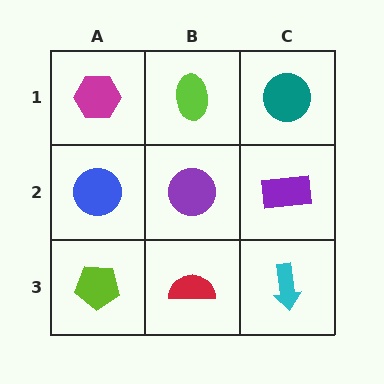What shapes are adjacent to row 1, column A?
A blue circle (row 2, column A), a lime ellipse (row 1, column B).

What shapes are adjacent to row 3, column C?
A purple rectangle (row 2, column C), a red semicircle (row 3, column B).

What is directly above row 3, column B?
A purple circle.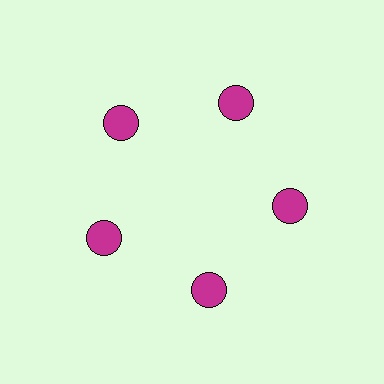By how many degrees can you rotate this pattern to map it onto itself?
The pattern maps onto itself every 72 degrees of rotation.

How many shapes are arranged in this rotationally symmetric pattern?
There are 5 shapes, arranged in 5 groups of 1.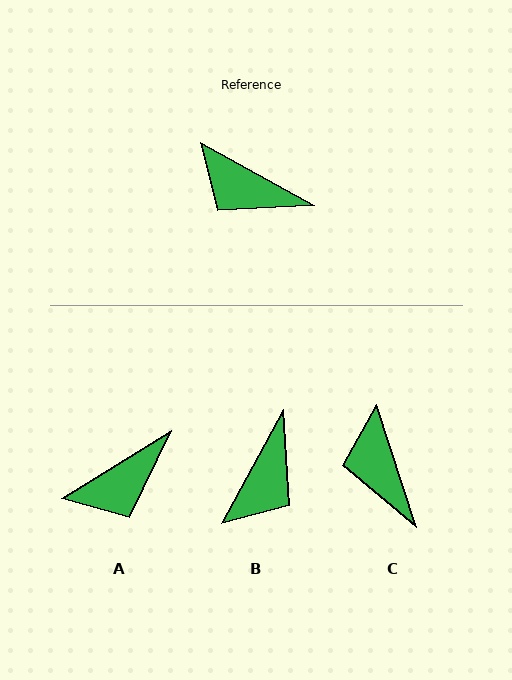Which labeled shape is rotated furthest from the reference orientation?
B, about 90 degrees away.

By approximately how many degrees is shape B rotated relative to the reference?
Approximately 90 degrees counter-clockwise.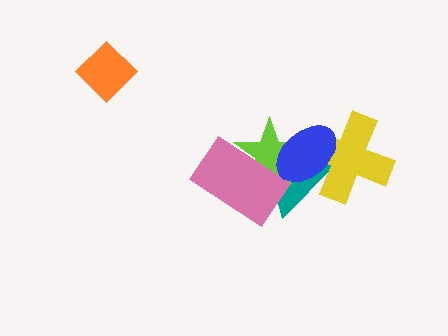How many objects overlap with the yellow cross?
2 objects overlap with the yellow cross.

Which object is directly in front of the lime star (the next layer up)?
The pink rectangle is directly in front of the lime star.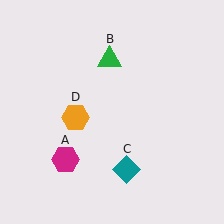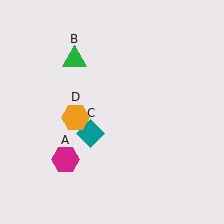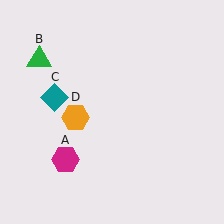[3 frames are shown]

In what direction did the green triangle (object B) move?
The green triangle (object B) moved left.